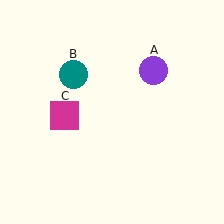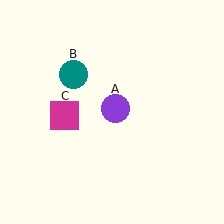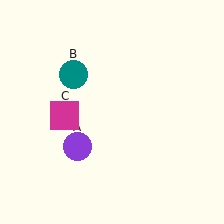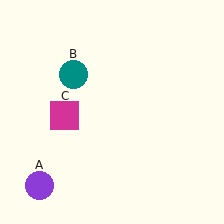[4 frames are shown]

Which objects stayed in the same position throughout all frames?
Teal circle (object B) and magenta square (object C) remained stationary.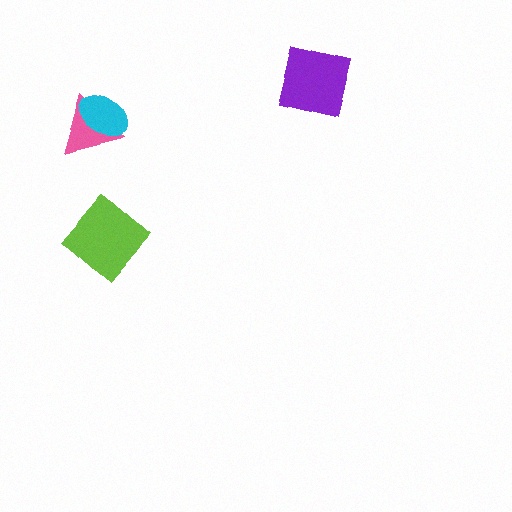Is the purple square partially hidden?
No, no other shape covers it.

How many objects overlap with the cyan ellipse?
1 object overlaps with the cyan ellipse.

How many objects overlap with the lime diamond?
0 objects overlap with the lime diamond.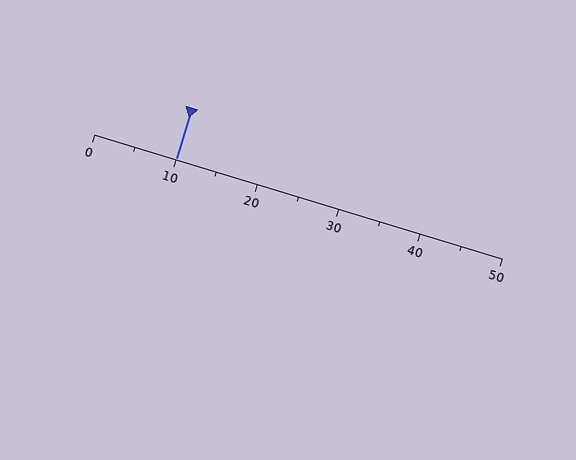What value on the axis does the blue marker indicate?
The marker indicates approximately 10.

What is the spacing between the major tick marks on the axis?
The major ticks are spaced 10 apart.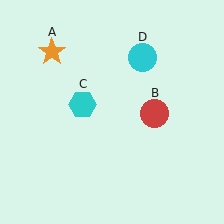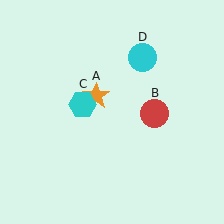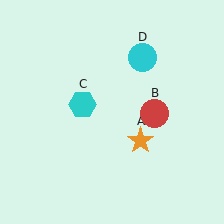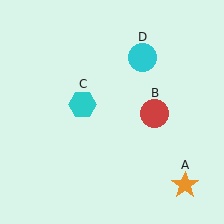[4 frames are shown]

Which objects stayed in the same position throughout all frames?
Red circle (object B) and cyan hexagon (object C) and cyan circle (object D) remained stationary.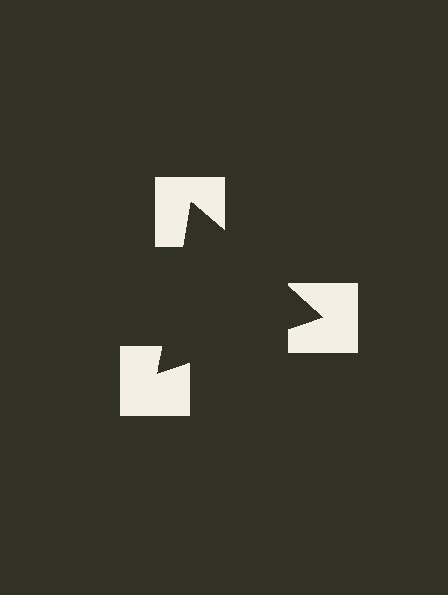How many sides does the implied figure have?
3 sides.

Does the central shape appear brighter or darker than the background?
It typically appears slightly darker than the background, even though no actual brightness change is drawn.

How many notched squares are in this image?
There are 3 — one at each vertex of the illusory triangle.